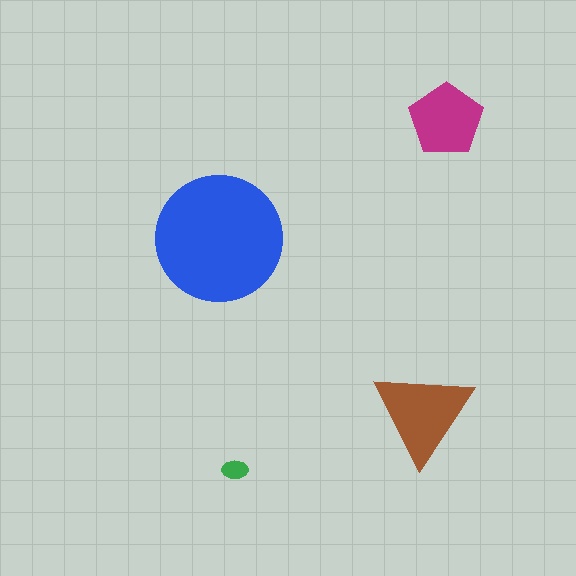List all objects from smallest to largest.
The green ellipse, the magenta pentagon, the brown triangle, the blue circle.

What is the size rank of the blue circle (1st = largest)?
1st.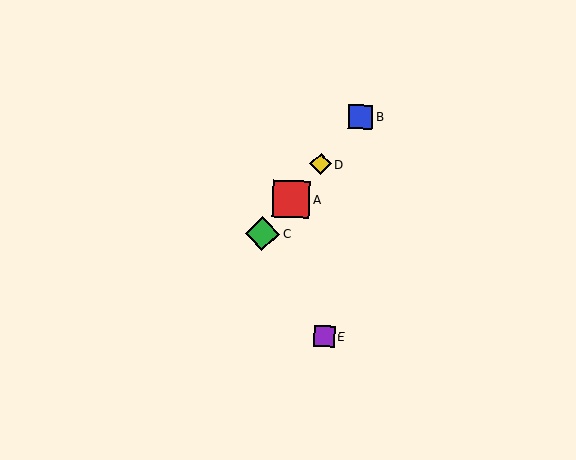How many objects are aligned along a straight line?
4 objects (A, B, C, D) are aligned along a straight line.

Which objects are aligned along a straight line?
Objects A, B, C, D are aligned along a straight line.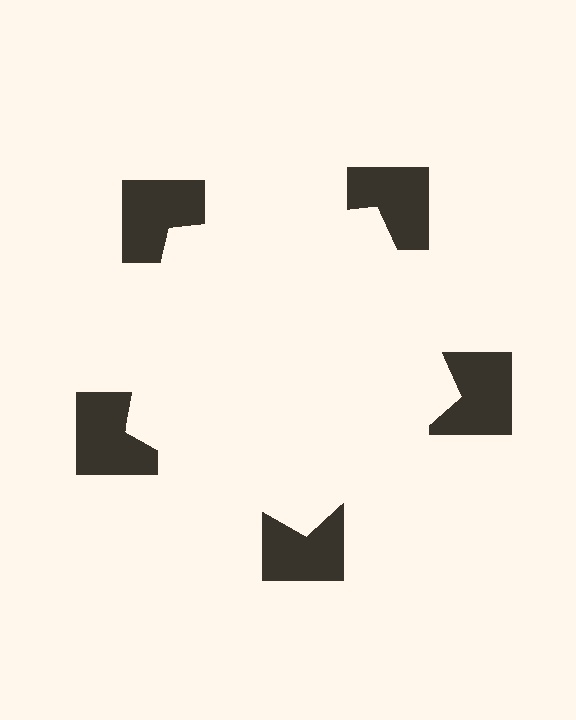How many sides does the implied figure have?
5 sides.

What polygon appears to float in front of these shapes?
An illusory pentagon — its edges are inferred from the aligned wedge cuts in the notched squares, not physically drawn.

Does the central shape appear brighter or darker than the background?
It typically appears slightly brighter than the background, even though no actual brightness change is drawn.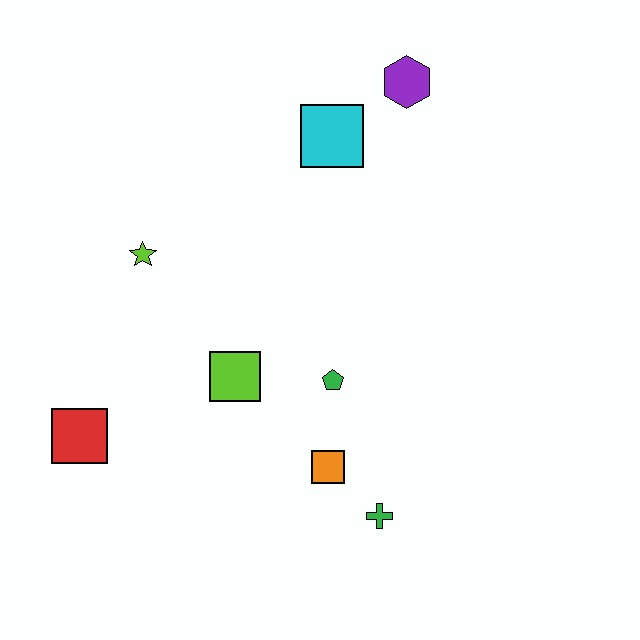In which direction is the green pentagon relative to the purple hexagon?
The green pentagon is below the purple hexagon.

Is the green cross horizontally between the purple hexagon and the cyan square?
Yes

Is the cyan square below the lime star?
No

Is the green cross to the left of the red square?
No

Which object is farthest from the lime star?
The green cross is farthest from the lime star.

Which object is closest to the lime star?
The lime square is closest to the lime star.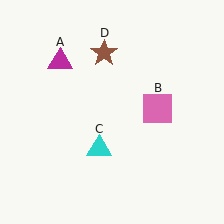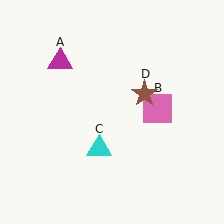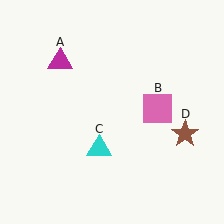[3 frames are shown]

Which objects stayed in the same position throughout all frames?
Magenta triangle (object A) and pink square (object B) and cyan triangle (object C) remained stationary.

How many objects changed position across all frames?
1 object changed position: brown star (object D).